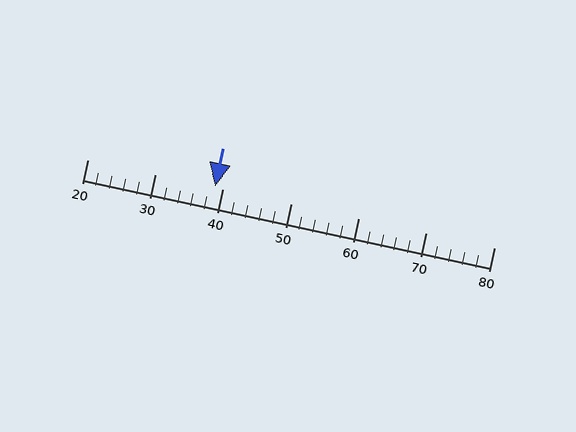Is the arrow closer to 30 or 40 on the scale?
The arrow is closer to 40.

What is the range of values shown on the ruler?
The ruler shows values from 20 to 80.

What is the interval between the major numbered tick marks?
The major tick marks are spaced 10 units apart.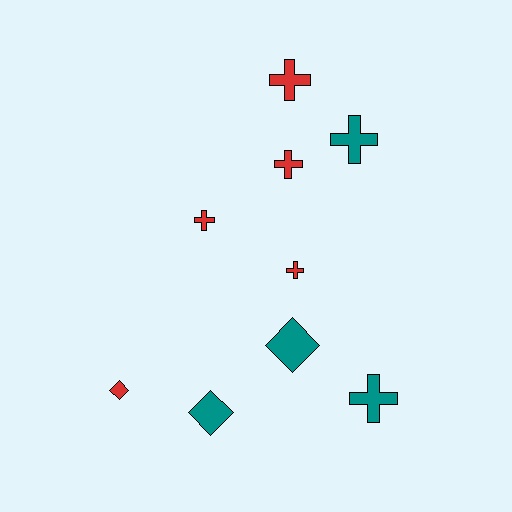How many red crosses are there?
There are 4 red crosses.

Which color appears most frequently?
Red, with 5 objects.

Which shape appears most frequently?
Cross, with 6 objects.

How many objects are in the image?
There are 9 objects.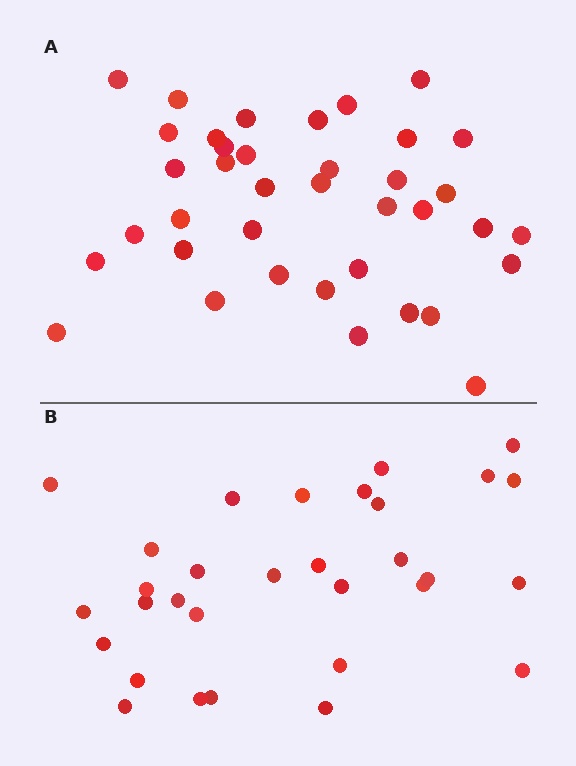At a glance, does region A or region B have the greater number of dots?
Region A (the top region) has more dots.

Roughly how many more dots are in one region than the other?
Region A has roughly 8 or so more dots than region B.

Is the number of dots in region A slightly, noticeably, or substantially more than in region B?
Region A has only slightly more — the two regions are fairly close. The ratio is roughly 1.2 to 1.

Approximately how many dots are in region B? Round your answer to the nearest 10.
About 30 dots. (The exact count is 31, which rounds to 30.)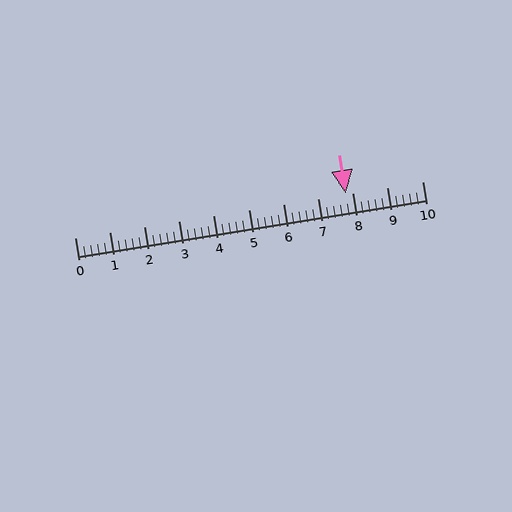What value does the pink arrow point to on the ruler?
The pink arrow points to approximately 7.8.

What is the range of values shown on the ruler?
The ruler shows values from 0 to 10.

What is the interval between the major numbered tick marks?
The major tick marks are spaced 1 units apart.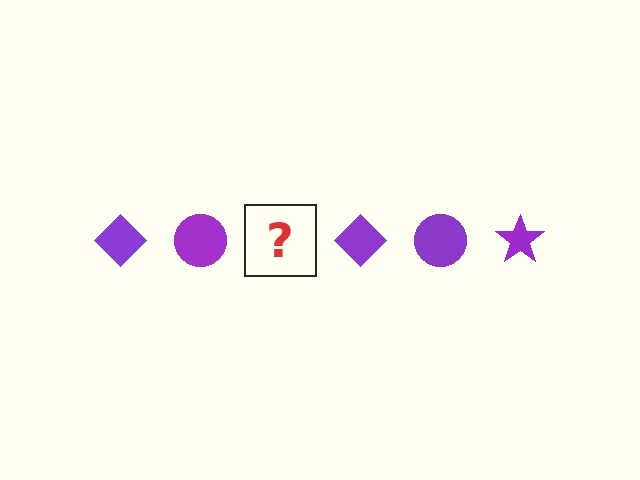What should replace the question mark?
The question mark should be replaced with a purple star.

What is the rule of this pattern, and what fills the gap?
The rule is that the pattern cycles through diamond, circle, star shapes in purple. The gap should be filled with a purple star.